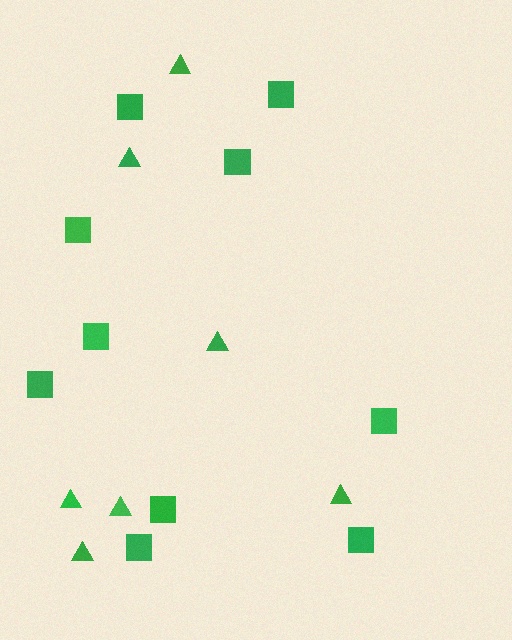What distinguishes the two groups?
There are 2 groups: one group of triangles (7) and one group of squares (10).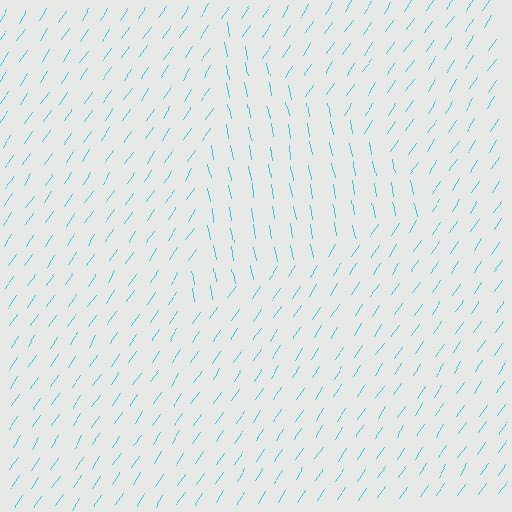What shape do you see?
I see a triangle.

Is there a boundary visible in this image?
Yes, there is a texture boundary formed by a change in line orientation.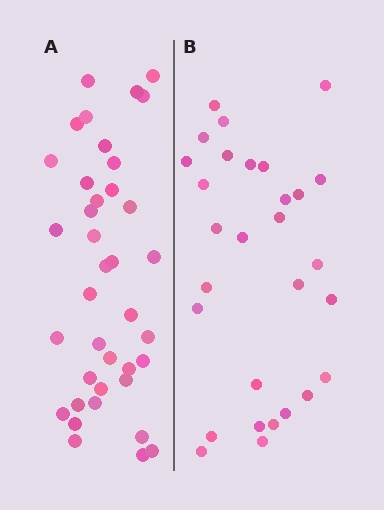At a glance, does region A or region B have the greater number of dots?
Region A (the left region) has more dots.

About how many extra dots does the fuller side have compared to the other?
Region A has roughly 8 or so more dots than region B.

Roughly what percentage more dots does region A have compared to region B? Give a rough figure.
About 30% more.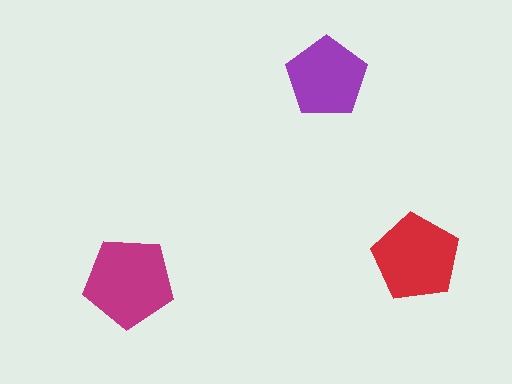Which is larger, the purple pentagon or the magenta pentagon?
The magenta one.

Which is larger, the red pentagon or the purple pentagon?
The red one.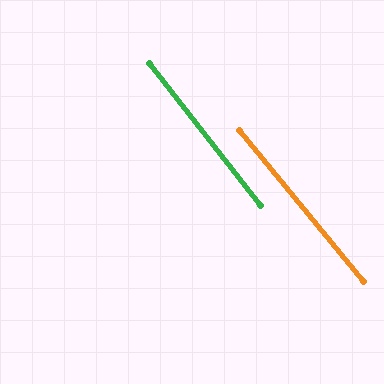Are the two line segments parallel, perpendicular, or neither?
Parallel — their directions differ by only 1.3°.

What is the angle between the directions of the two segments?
Approximately 1 degree.